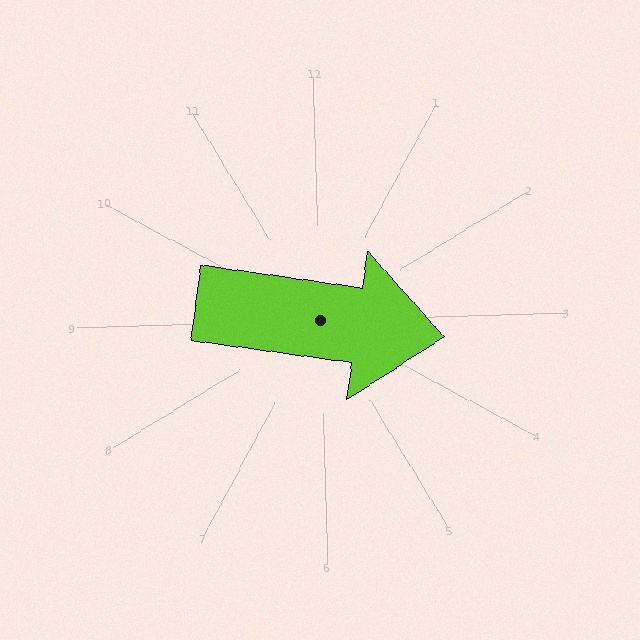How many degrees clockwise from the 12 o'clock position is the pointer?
Approximately 100 degrees.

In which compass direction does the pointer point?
East.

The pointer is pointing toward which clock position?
Roughly 3 o'clock.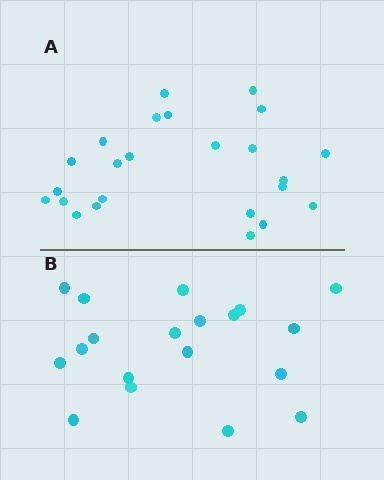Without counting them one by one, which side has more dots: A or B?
Region A (the top region) has more dots.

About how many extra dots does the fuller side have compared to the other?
Region A has about 5 more dots than region B.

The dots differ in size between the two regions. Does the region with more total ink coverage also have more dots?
No. Region B has more total ink coverage because its dots are larger, but region A actually contains more individual dots. Total area can be misleading — the number of items is what matters here.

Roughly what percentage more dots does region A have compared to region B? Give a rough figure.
About 25% more.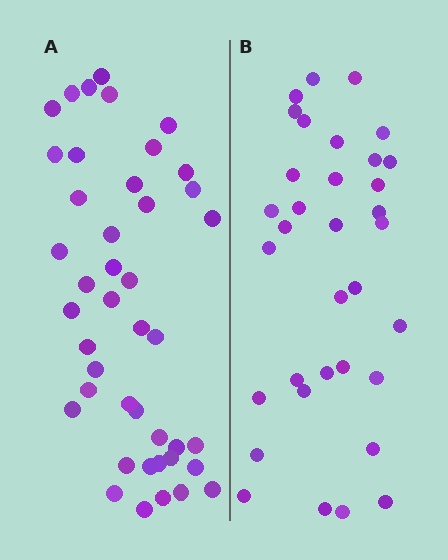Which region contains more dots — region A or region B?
Region A (the left region) has more dots.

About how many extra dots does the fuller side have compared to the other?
Region A has roughly 8 or so more dots than region B.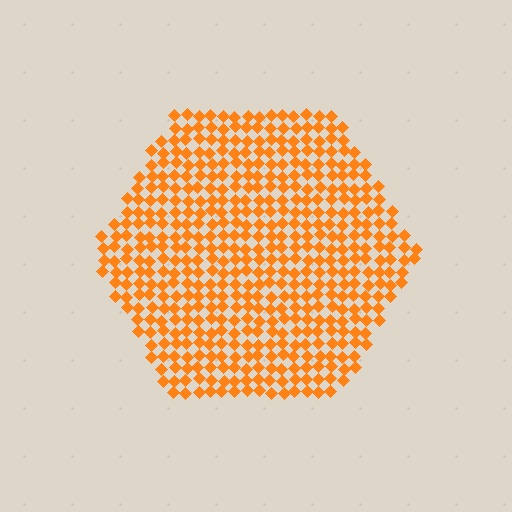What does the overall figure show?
The overall figure shows a hexagon.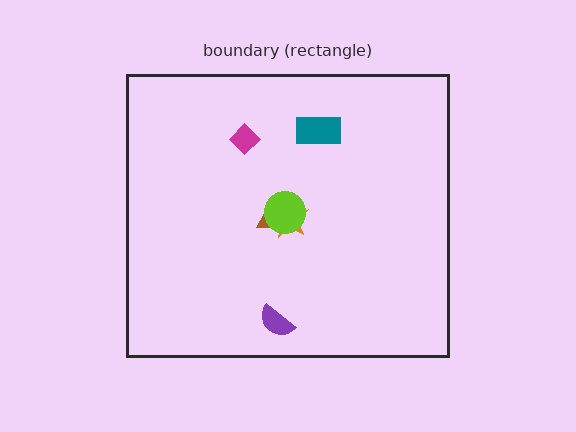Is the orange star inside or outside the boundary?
Inside.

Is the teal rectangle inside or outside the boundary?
Inside.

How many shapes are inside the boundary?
6 inside, 0 outside.